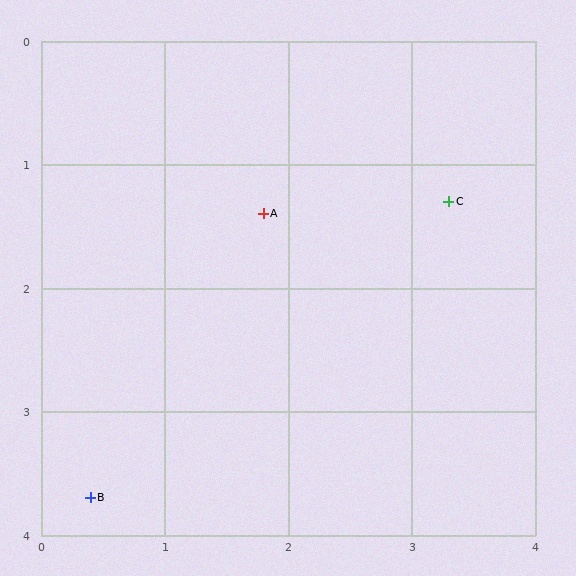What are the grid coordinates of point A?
Point A is at approximately (1.8, 1.4).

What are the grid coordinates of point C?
Point C is at approximately (3.3, 1.3).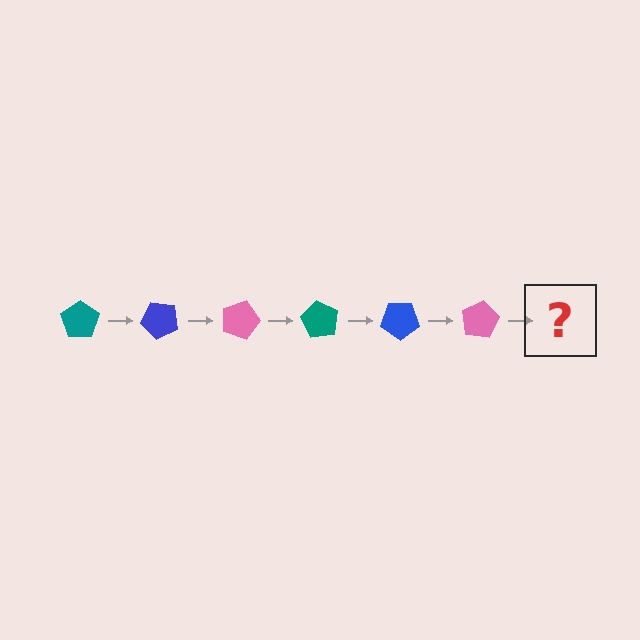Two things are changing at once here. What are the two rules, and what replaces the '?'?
The two rules are that it rotates 45 degrees each step and the color cycles through teal, blue, and pink. The '?' should be a teal pentagon, rotated 270 degrees from the start.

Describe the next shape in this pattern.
It should be a teal pentagon, rotated 270 degrees from the start.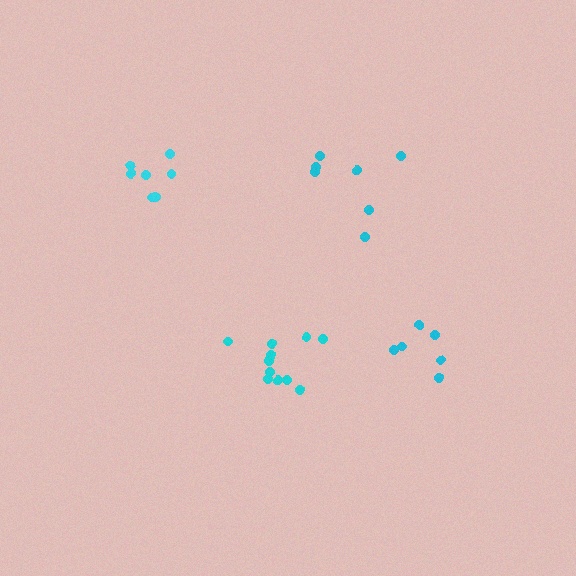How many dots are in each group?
Group 1: 6 dots, Group 2: 11 dots, Group 3: 7 dots, Group 4: 7 dots (31 total).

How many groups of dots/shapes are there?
There are 4 groups.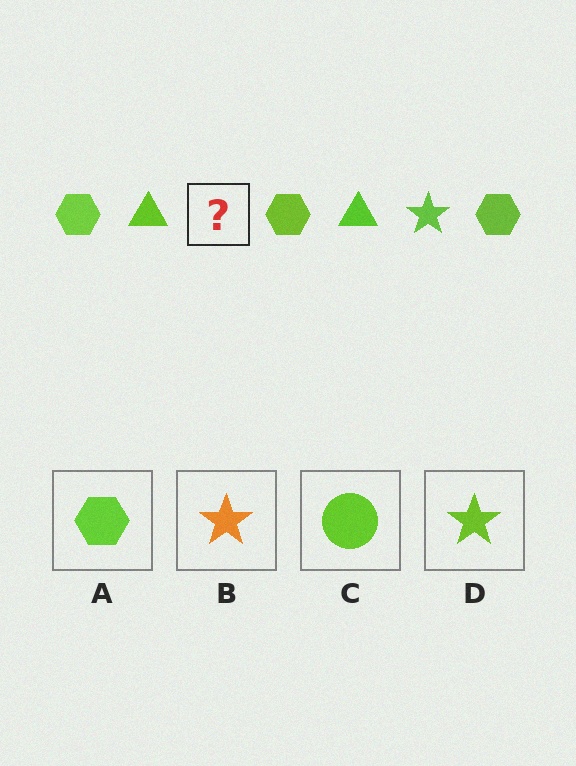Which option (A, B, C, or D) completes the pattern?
D.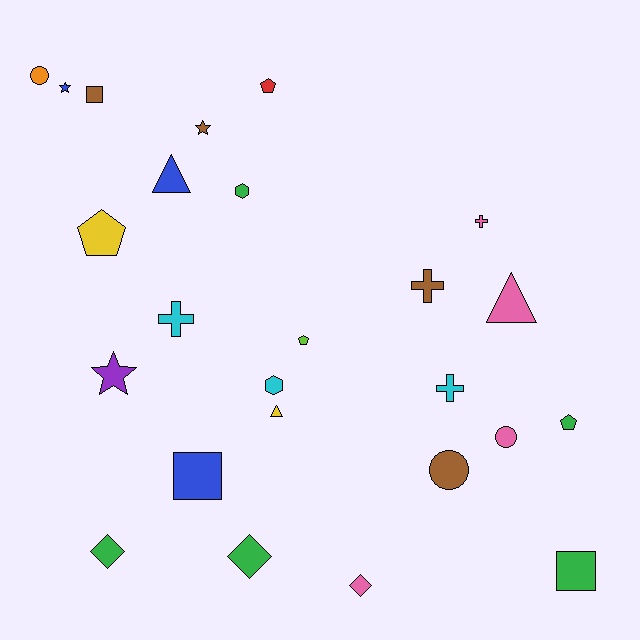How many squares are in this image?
There are 3 squares.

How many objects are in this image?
There are 25 objects.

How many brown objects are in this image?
There are 4 brown objects.